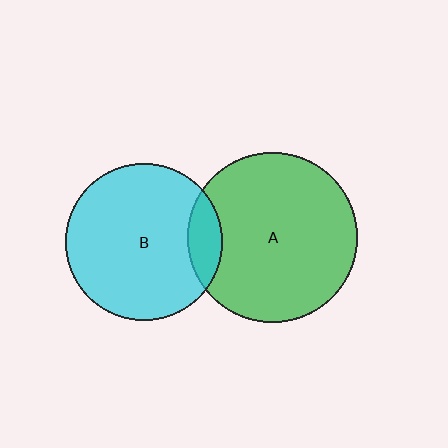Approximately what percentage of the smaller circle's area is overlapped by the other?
Approximately 10%.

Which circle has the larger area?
Circle A (green).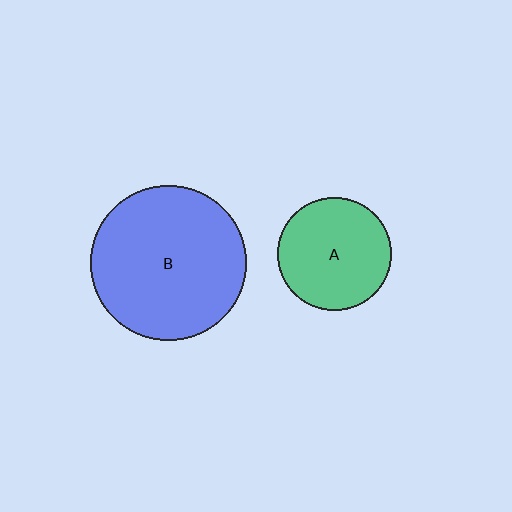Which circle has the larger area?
Circle B (blue).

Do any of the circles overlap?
No, none of the circles overlap.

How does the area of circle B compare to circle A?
Approximately 1.9 times.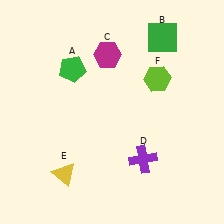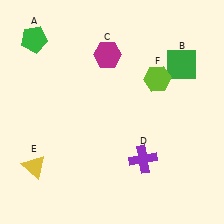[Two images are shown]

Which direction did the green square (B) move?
The green square (B) moved down.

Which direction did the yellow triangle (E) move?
The yellow triangle (E) moved left.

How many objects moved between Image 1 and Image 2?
3 objects moved between the two images.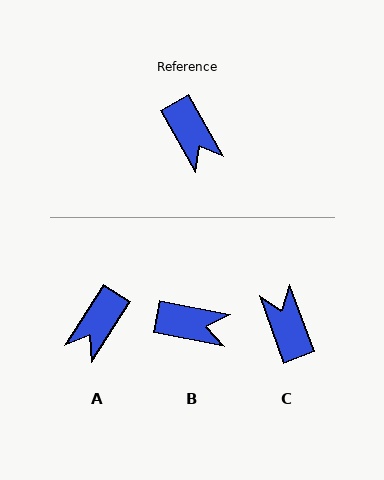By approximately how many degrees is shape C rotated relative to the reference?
Approximately 170 degrees counter-clockwise.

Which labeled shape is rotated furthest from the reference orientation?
C, about 170 degrees away.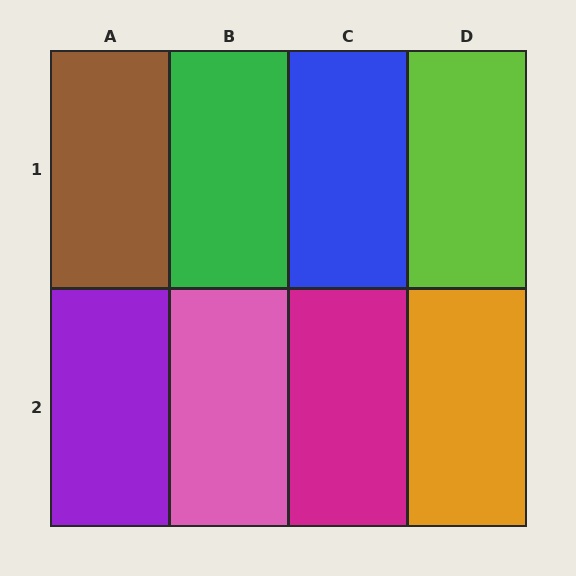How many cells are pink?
1 cell is pink.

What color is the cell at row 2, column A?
Purple.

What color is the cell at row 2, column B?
Pink.